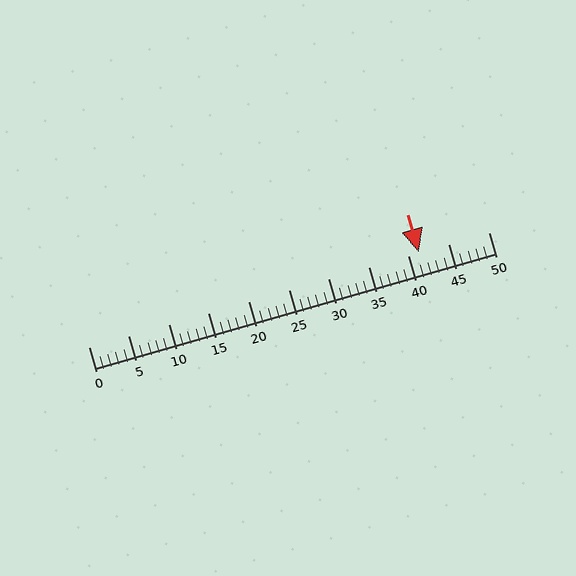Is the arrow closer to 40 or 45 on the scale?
The arrow is closer to 40.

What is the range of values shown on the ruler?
The ruler shows values from 0 to 50.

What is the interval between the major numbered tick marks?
The major tick marks are spaced 5 units apart.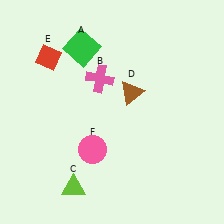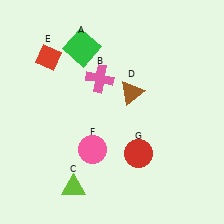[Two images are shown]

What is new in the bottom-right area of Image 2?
A red circle (G) was added in the bottom-right area of Image 2.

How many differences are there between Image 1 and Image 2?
There is 1 difference between the two images.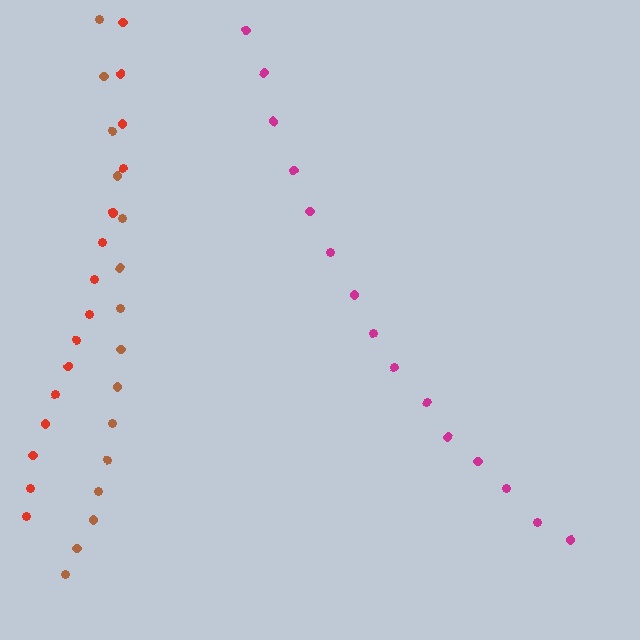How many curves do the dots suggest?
There are 3 distinct paths.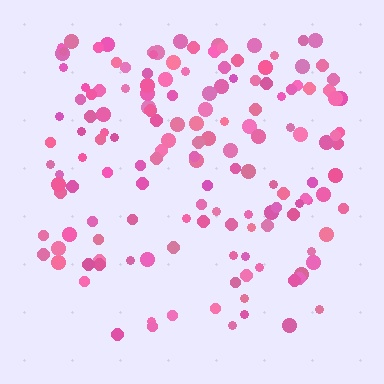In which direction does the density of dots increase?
From bottom to top, with the top side densest.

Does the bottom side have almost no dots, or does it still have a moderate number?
Still a moderate number, just noticeably fewer than the top.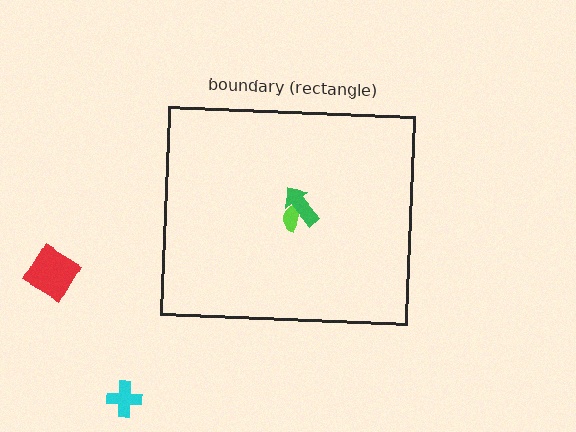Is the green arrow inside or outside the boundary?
Inside.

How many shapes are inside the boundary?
2 inside, 2 outside.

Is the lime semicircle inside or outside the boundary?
Inside.